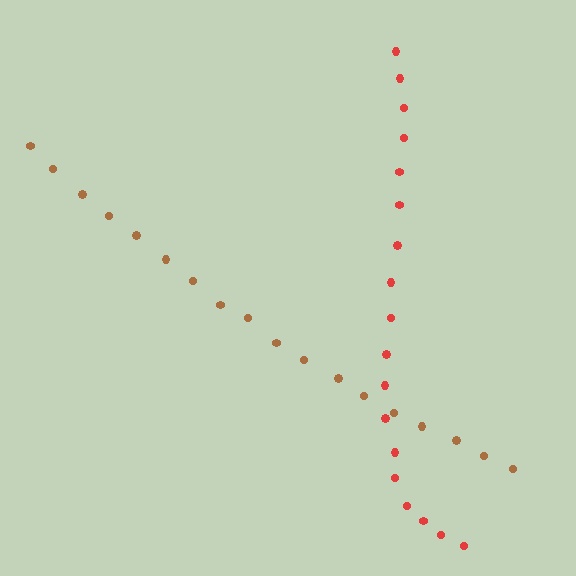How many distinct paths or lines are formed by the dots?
There are 2 distinct paths.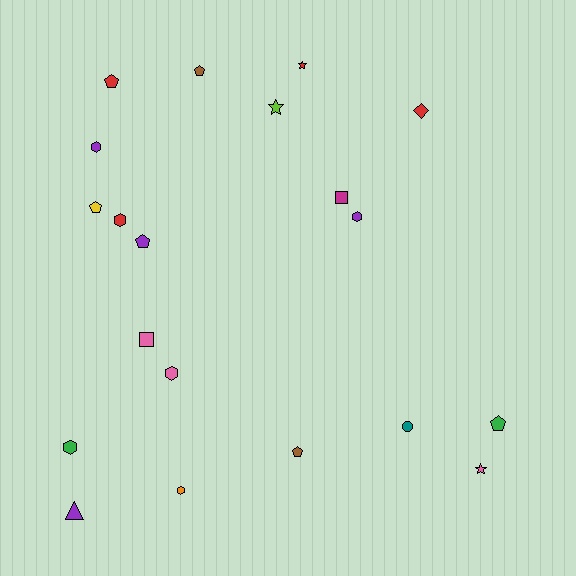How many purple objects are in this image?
There are 4 purple objects.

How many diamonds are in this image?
There is 1 diamond.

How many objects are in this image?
There are 20 objects.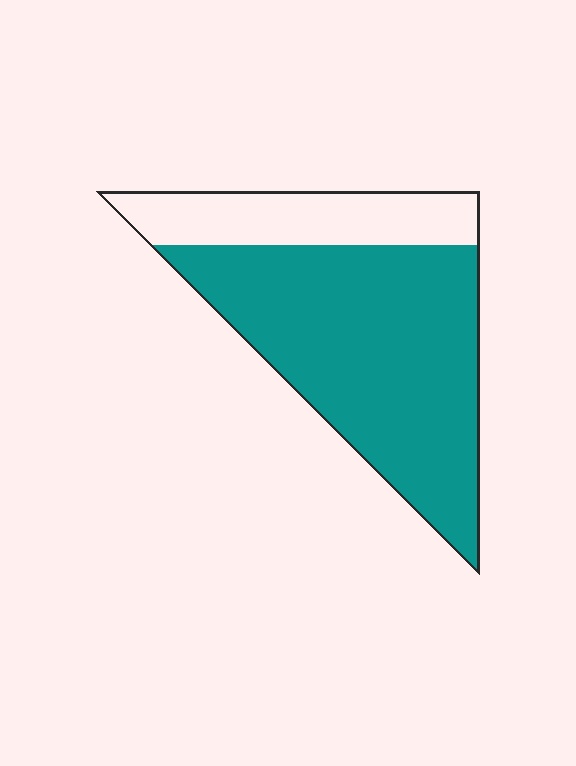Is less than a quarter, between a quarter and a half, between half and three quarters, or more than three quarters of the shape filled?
Between half and three quarters.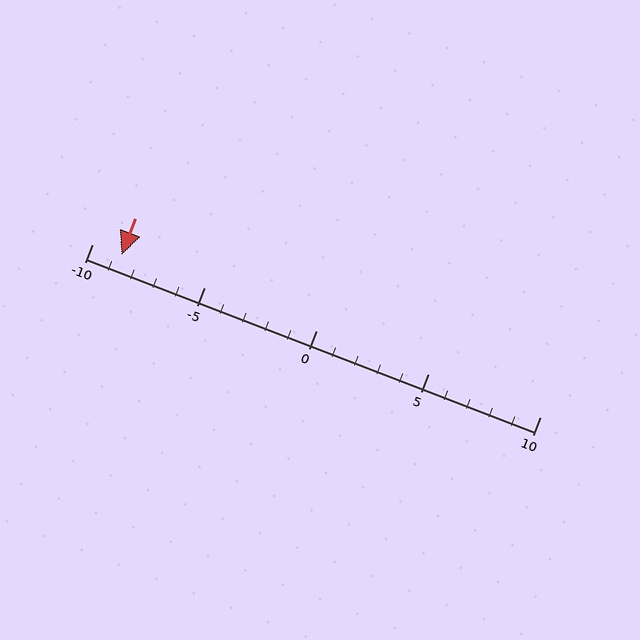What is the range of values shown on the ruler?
The ruler shows values from -10 to 10.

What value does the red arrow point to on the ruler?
The red arrow points to approximately -9.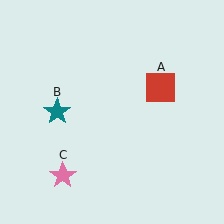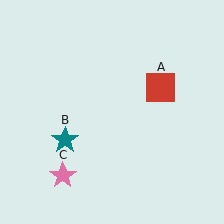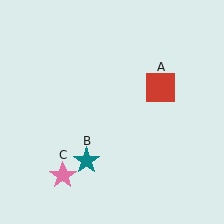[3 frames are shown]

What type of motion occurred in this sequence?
The teal star (object B) rotated counterclockwise around the center of the scene.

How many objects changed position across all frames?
1 object changed position: teal star (object B).